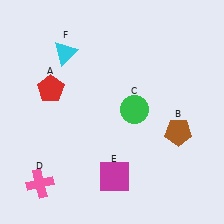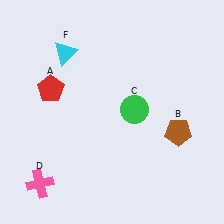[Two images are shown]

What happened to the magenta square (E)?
The magenta square (E) was removed in Image 2. It was in the bottom-right area of Image 1.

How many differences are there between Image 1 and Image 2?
There is 1 difference between the two images.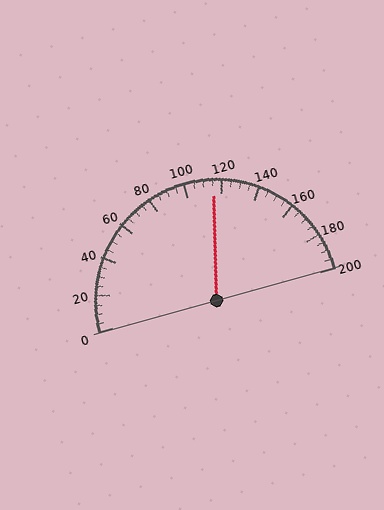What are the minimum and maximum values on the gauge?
The gauge ranges from 0 to 200.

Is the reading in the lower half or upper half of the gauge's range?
The reading is in the upper half of the range (0 to 200).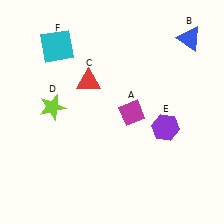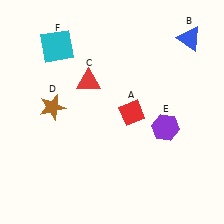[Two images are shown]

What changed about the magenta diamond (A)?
In Image 1, A is magenta. In Image 2, it changed to red.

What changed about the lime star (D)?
In Image 1, D is lime. In Image 2, it changed to brown.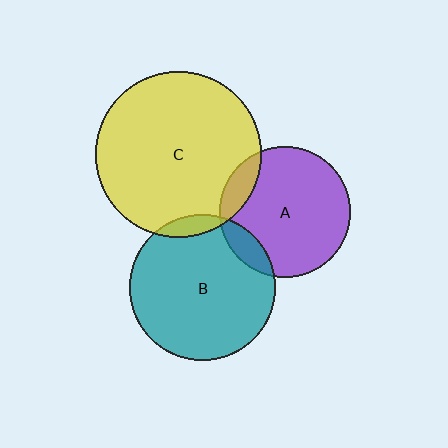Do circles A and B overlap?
Yes.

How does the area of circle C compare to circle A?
Approximately 1.6 times.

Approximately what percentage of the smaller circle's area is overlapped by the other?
Approximately 10%.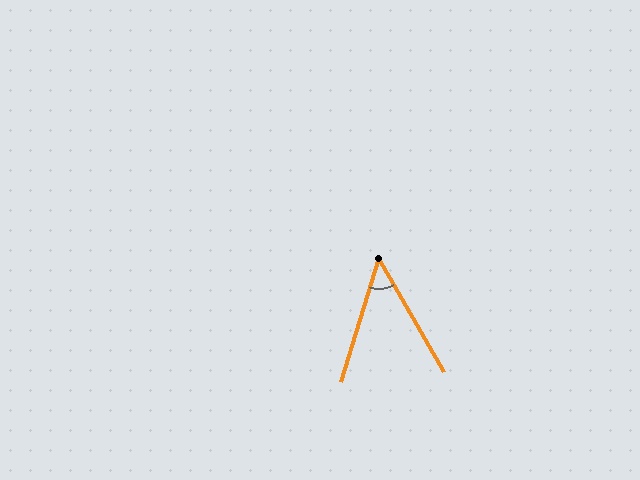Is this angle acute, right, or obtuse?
It is acute.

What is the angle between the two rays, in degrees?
Approximately 47 degrees.